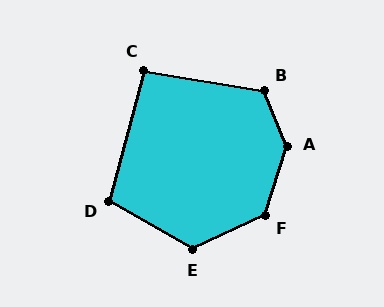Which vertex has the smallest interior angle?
C, at approximately 96 degrees.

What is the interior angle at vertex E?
Approximately 125 degrees (obtuse).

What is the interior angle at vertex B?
Approximately 122 degrees (obtuse).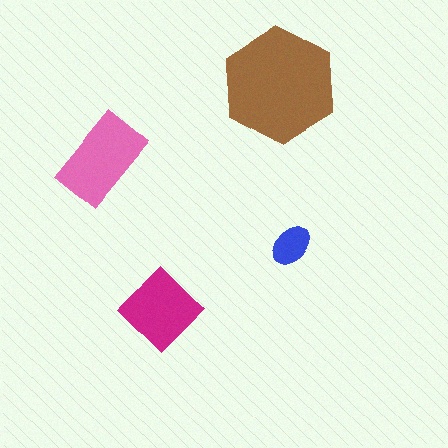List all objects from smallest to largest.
The blue ellipse, the magenta diamond, the pink rectangle, the brown hexagon.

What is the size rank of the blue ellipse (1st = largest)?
4th.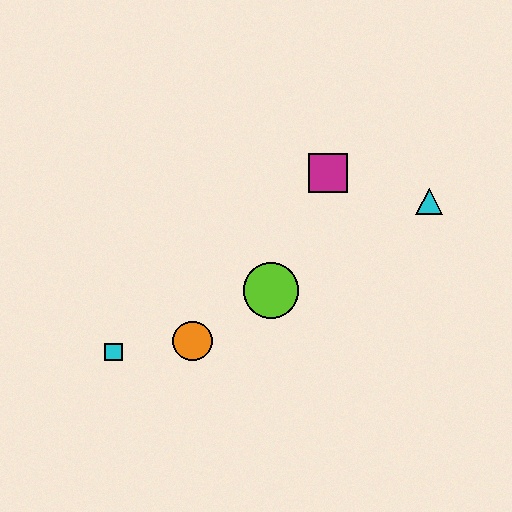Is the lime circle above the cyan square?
Yes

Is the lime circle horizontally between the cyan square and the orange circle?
No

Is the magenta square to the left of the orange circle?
No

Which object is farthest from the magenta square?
The cyan square is farthest from the magenta square.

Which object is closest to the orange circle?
The cyan square is closest to the orange circle.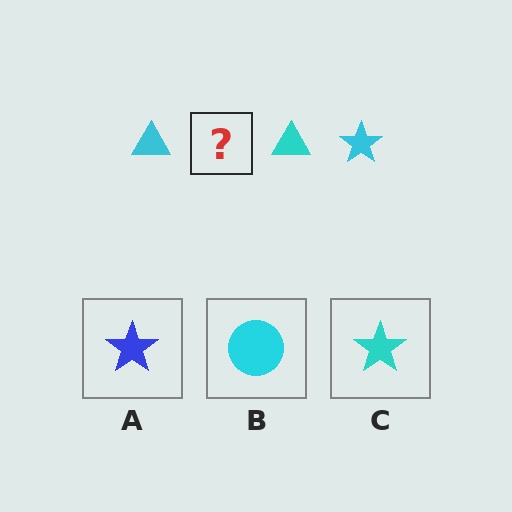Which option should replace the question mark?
Option C.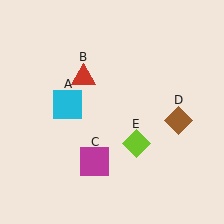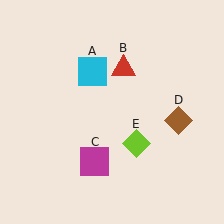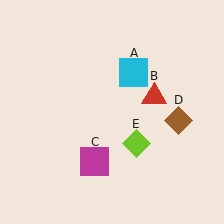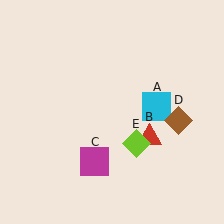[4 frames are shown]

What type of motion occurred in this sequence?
The cyan square (object A), red triangle (object B) rotated clockwise around the center of the scene.